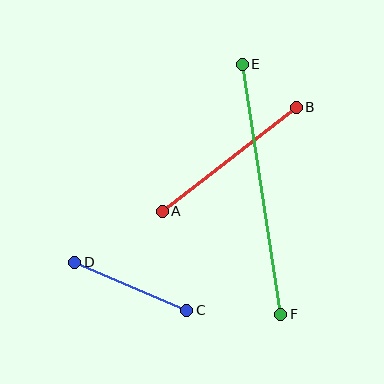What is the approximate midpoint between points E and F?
The midpoint is at approximately (261, 189) pixels.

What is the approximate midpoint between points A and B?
The midpoint is at approximately (229, 159) pixels.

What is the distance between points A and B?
The distance is approximately 169 pixels.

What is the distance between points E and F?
The distance is approximately 253 pixels.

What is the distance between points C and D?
The distance is approximately 122 pixels.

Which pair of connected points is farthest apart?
Points E and F are farthest apart.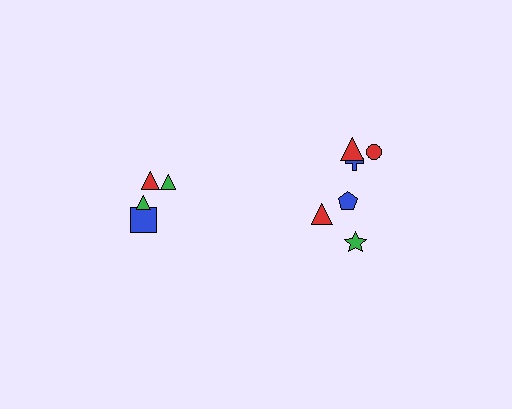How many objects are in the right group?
There are 6 objects.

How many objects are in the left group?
There are 4 objects.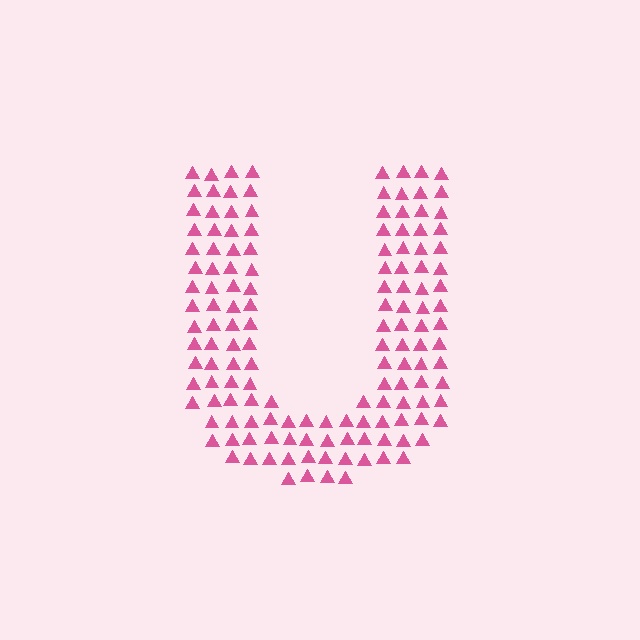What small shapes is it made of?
It is made of small triangles.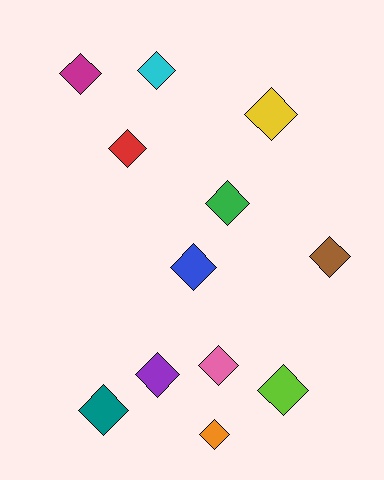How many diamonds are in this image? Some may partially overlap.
There are 12 diamonds.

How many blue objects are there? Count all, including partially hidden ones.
There is 1 blue object.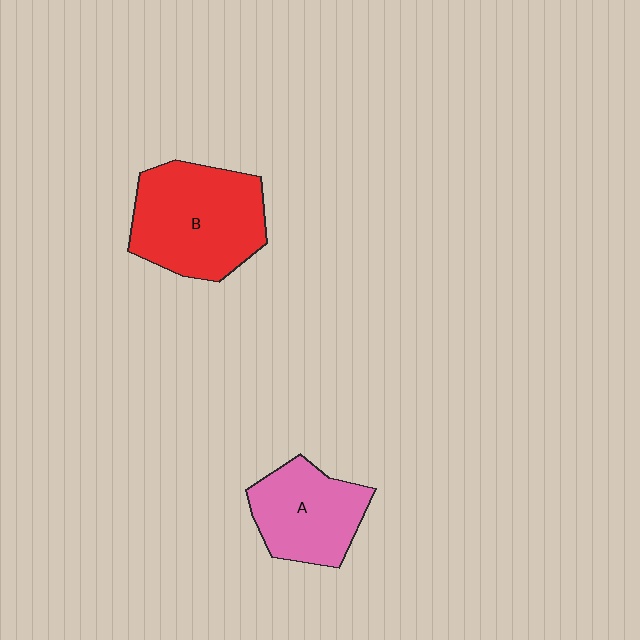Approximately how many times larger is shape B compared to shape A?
Approximately 1.4 times.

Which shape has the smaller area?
Shape A (pink).